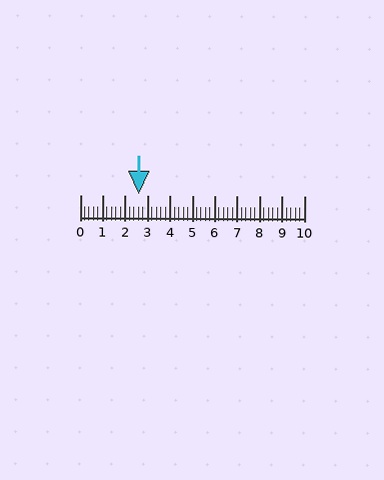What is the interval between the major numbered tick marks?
The major tick marks are spaced 1 units apart.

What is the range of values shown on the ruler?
The ruler shows values from 0 to 10.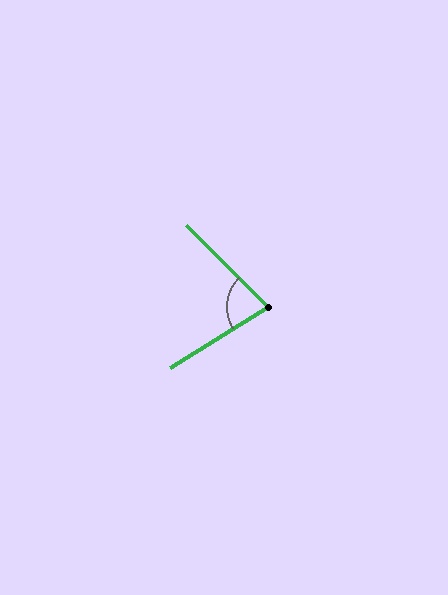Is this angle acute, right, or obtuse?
It is acute.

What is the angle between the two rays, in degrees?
Approximately 77 degrees.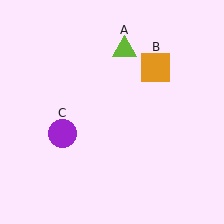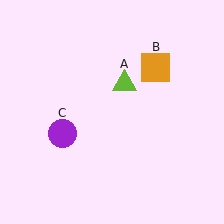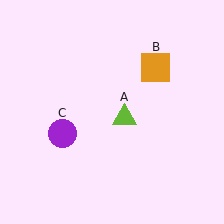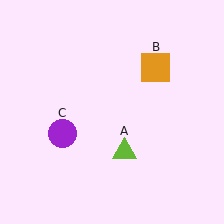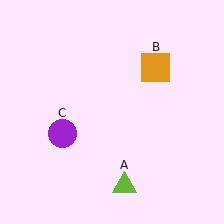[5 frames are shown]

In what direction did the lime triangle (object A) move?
The lime triangle (object A) moved down.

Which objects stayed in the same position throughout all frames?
Orange square (object B) and purple circle (object C) remained stationary.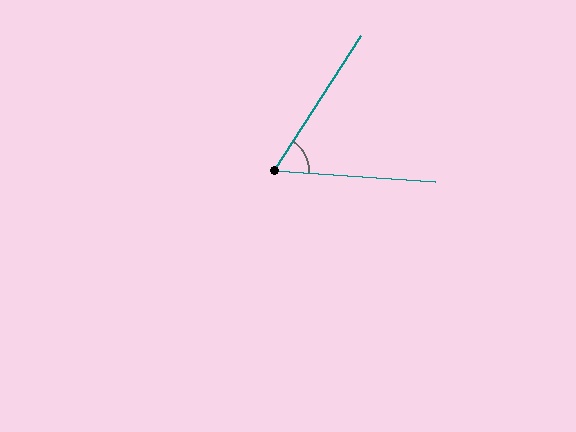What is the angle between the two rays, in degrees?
Approximately 61 degrees.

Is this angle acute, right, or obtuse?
It is acute.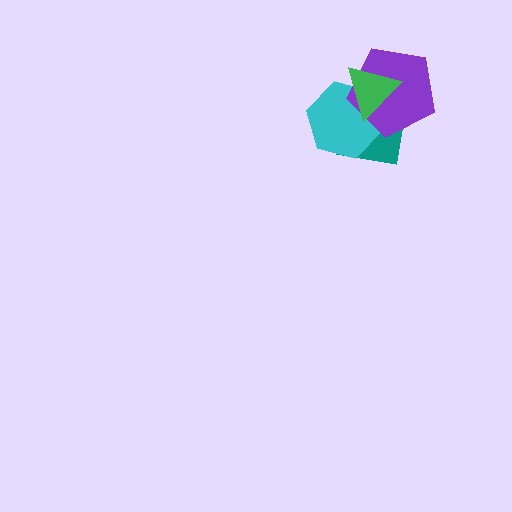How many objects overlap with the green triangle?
3 objects overlap with the green triangle.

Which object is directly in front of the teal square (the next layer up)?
The cyan hexagon is directly in front of the teal square.